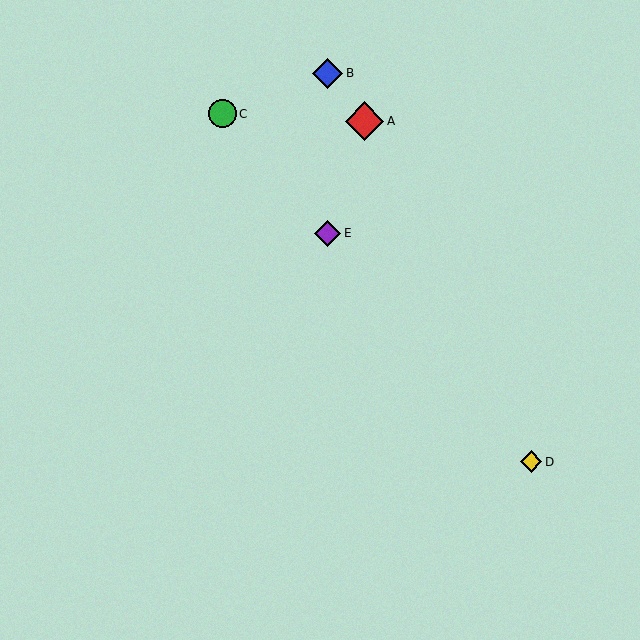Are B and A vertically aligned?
No, B is at x≈328 and A is at x≈365.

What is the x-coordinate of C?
Object C is at x≈222.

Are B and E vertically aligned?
Yes, both are at x≈328.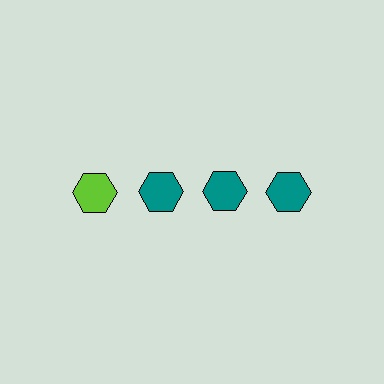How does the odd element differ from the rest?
It has a different color: lime instead of teal.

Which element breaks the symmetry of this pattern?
The lime hexagon in the top row, leftmost column breaks the symmetry. All other shapes are teal hexagons.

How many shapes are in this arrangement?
There are 4 shapes arranged in a grid pattern.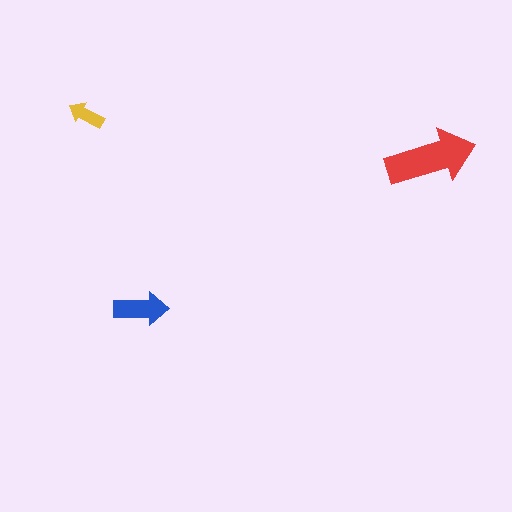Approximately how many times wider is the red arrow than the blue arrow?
About 1.5 times wider.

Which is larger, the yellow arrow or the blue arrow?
The blue one.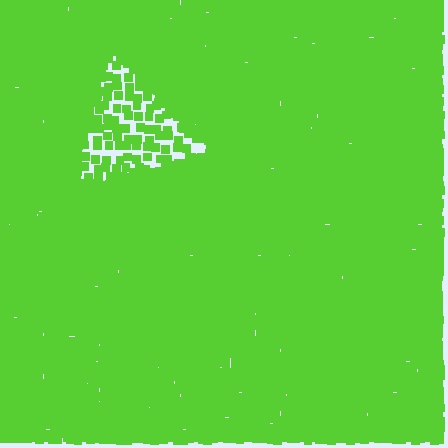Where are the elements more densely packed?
The elements are more densely packed outside the triangle boundary.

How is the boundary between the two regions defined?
The boundary is defined by a change in element density (approximately 2.7x ratio). All elements are the same color, size, and shape.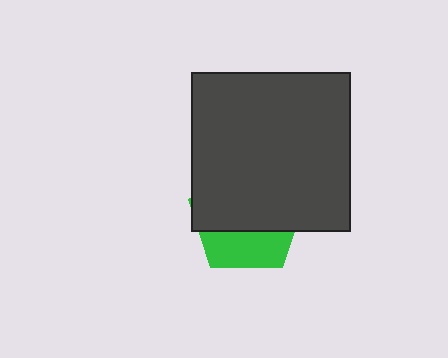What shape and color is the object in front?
The object in front is a dark gray square.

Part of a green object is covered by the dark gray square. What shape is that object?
It is a pentagon.